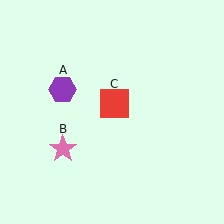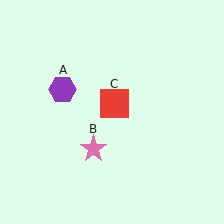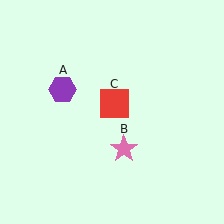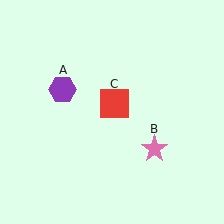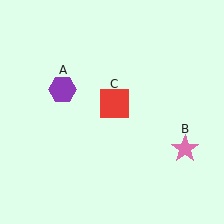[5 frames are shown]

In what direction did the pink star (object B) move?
The pink star (object B) moved right.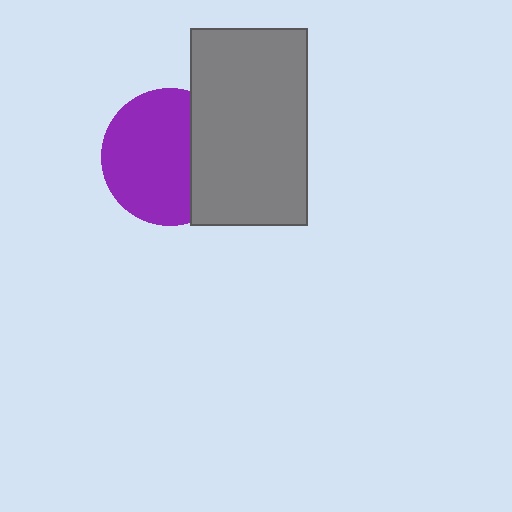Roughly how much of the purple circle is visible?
Most of it is visible (roughly 68%).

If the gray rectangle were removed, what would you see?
You would see the complete purple circle.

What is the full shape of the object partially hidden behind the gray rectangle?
The partially hidden object is a purple circle.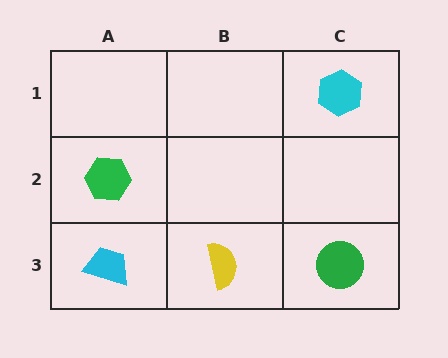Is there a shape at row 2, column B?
No, that cell is empty.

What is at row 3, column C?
A green circle.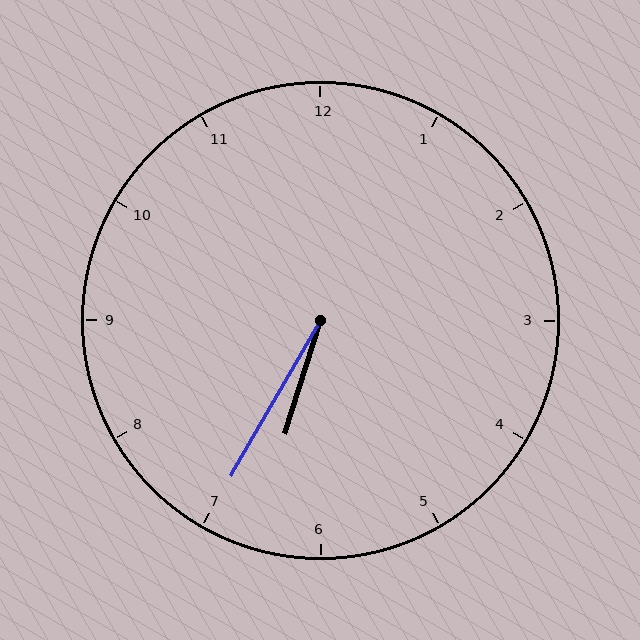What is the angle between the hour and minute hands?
Approximately 12 degrees.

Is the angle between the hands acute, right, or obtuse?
It is acute.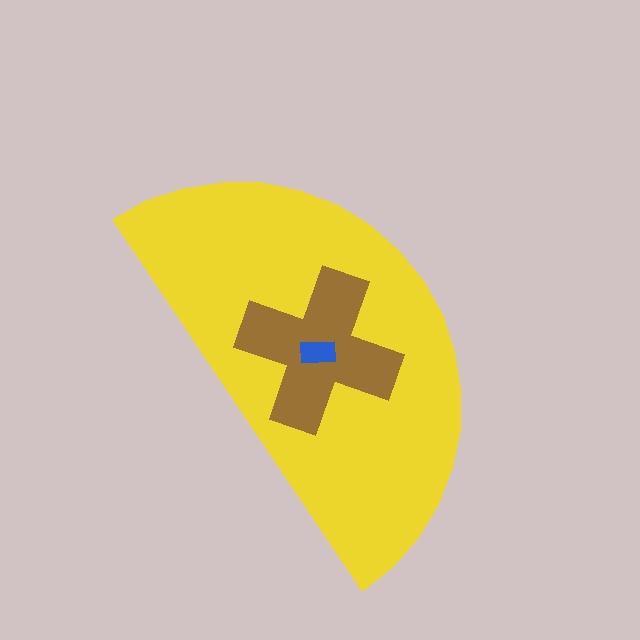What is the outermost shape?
The yellow semicircle.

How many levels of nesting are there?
3.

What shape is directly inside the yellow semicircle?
The brown cross.